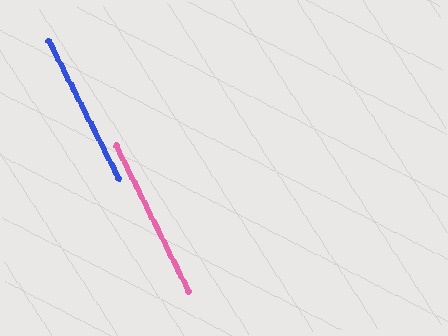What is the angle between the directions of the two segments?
Approximately 0 degrees.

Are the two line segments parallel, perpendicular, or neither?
Parallel — their directions differ by only 0.4°.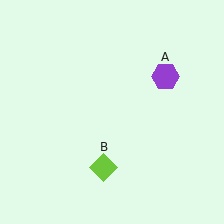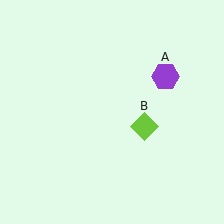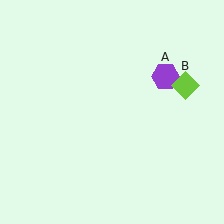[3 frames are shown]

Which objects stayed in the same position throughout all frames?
Purple hexagon (object A) remained stationary.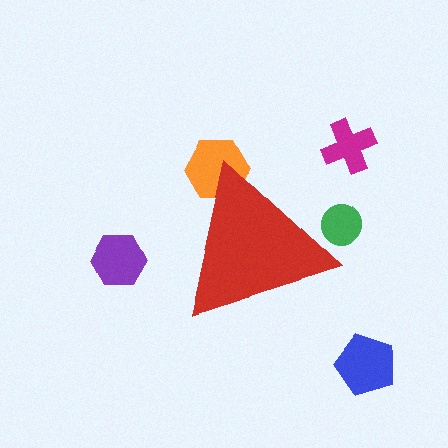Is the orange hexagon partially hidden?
Yes, the orange hexagon is partially hidden behind the red triangle.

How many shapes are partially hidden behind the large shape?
2 shapes are partially hidden.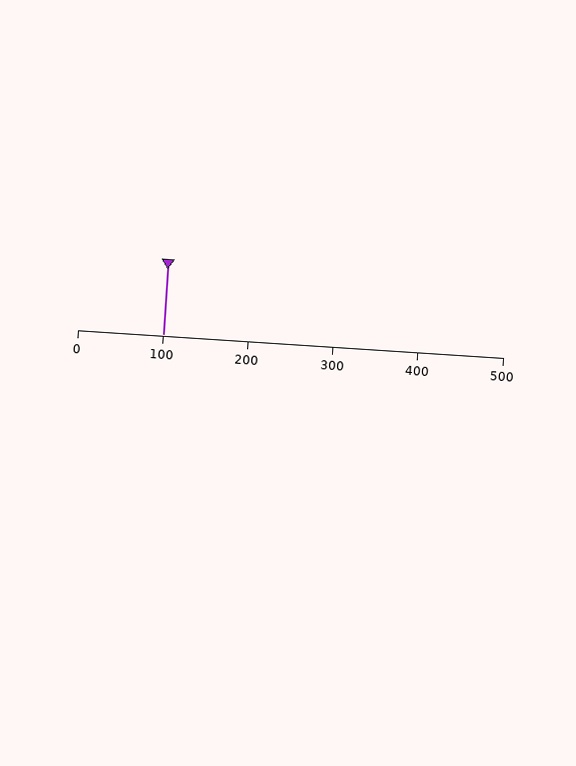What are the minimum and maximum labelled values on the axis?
The axis runs from 0 to 500.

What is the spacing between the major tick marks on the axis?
The major ticks are spaced 100 apart.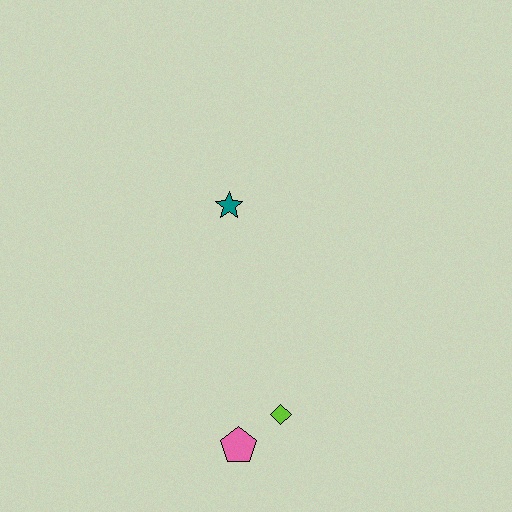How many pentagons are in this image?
There is 1 pentagon.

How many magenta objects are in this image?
There are no magenta objects.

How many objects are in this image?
There are 3 objects.